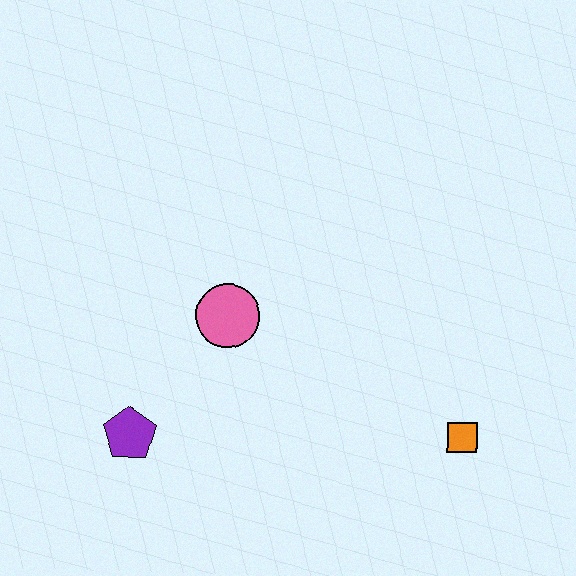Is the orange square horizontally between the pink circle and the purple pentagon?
No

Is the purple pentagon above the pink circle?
No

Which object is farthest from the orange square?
The purple pentagon is farthest from the orange square.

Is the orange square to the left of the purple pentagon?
No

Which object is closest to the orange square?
The pink circle is closest to the orange square.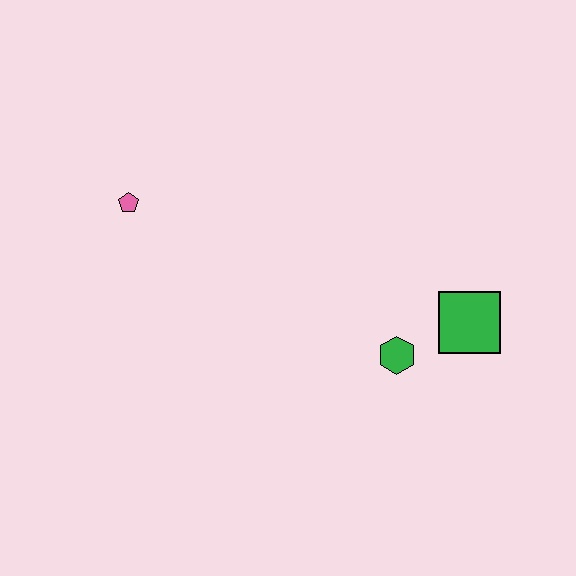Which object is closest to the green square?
The green hexagon is closest to the green square.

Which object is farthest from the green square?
The pink pentagon is farthest from the green square.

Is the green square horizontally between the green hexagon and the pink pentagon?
No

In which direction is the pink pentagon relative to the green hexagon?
The pink pentagon is to the left of the green hexagon.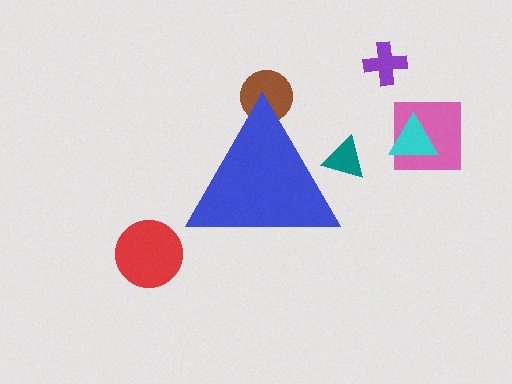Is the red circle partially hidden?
No, the red circle is fully visible.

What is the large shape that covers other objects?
A blue triangle.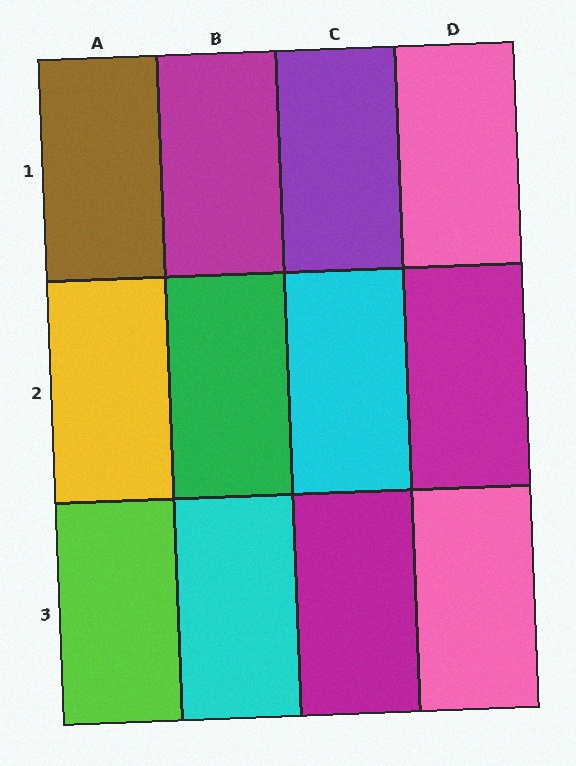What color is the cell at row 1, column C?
Purple.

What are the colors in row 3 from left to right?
Lime, cyan, magenta, pink.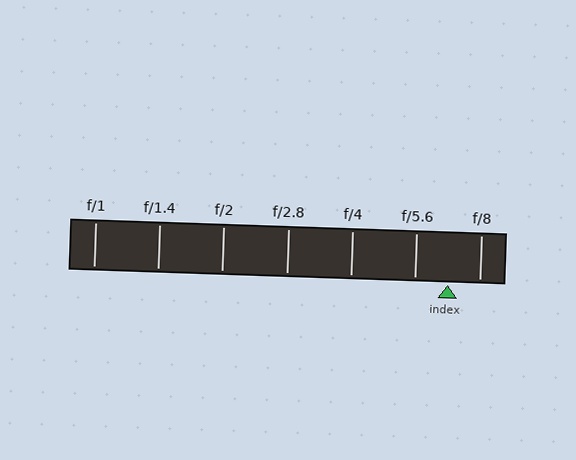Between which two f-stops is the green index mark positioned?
The index mark is between f/5.6 and f/8.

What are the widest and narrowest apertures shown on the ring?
The widest aperture shown is f/1 and the narrowest is f/8.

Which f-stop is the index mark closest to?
The index mark is closest to f/8.